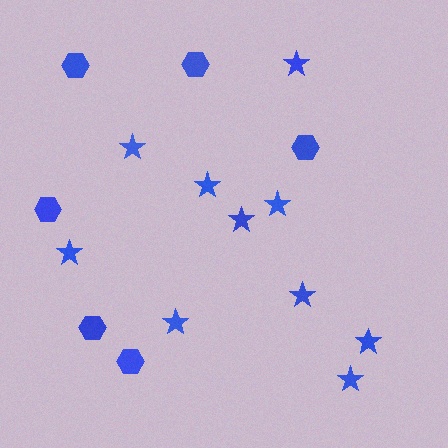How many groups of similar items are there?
There are 2 groups: one group of stars (10) and one group of hexagons (6).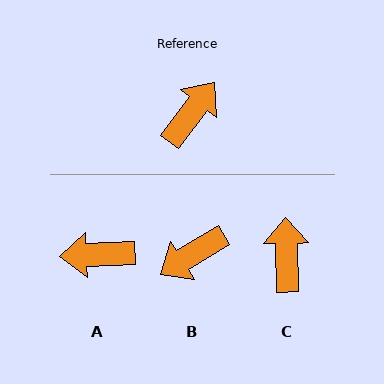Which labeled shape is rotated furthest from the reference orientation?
B, about 159 degrees away.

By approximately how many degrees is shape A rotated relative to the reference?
Approximately 130 degrees counter-clockwise.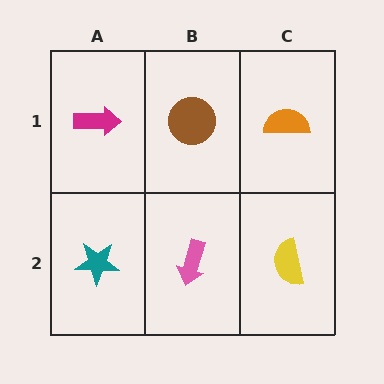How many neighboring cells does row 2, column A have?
2.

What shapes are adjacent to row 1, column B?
A pink arrow (row 2, column B), a magenta arrow (row 1, column A), an orange semicircle (row 1, column C).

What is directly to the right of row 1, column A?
A brown circle.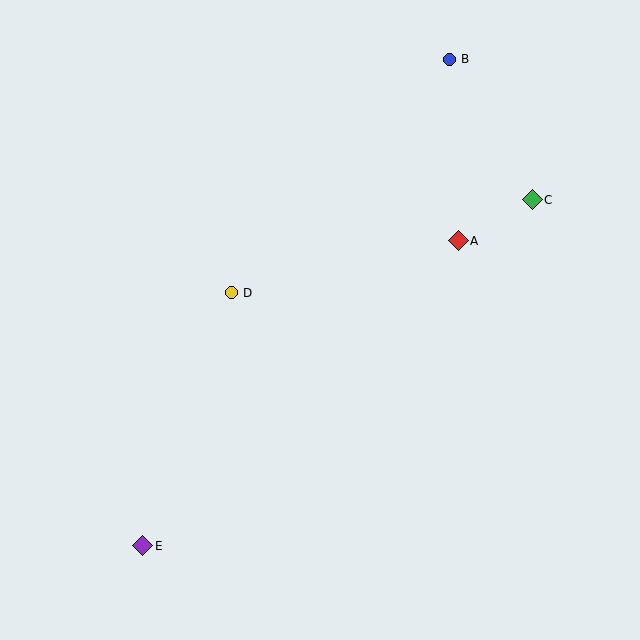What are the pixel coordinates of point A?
Point A is at (458, 241).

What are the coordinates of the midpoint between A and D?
The midpoint between A and D is at (345, 267).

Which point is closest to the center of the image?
Point D at (231, 293) is closest to the center.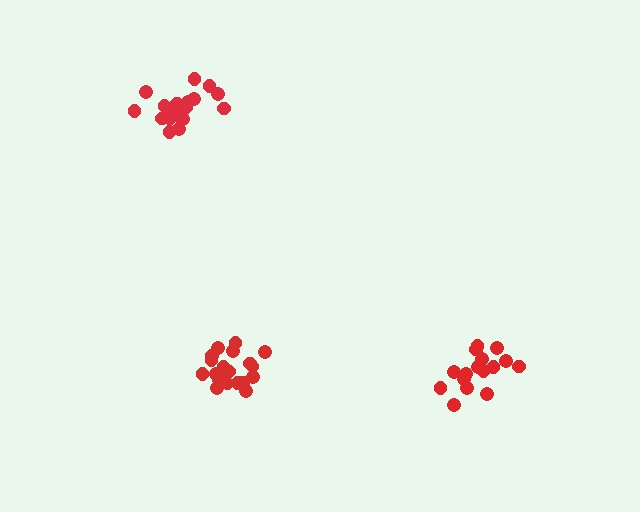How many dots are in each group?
Group 1: 16 dots, Group 2: 19 dots, Group 3: 20 dots (55 total).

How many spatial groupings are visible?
There are 3 spatial groupings.